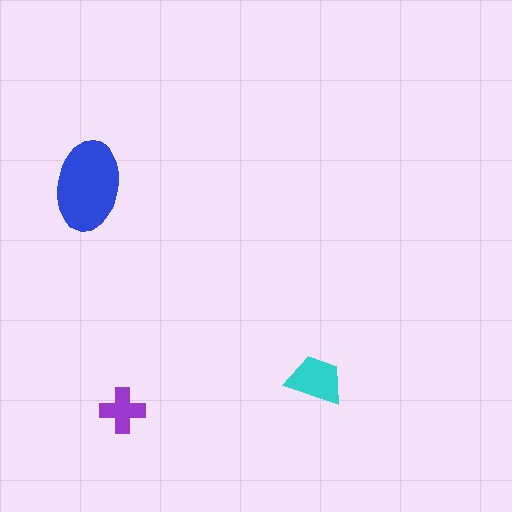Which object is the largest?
The blue ellipse.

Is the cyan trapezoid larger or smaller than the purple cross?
Larger.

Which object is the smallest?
The purple cross.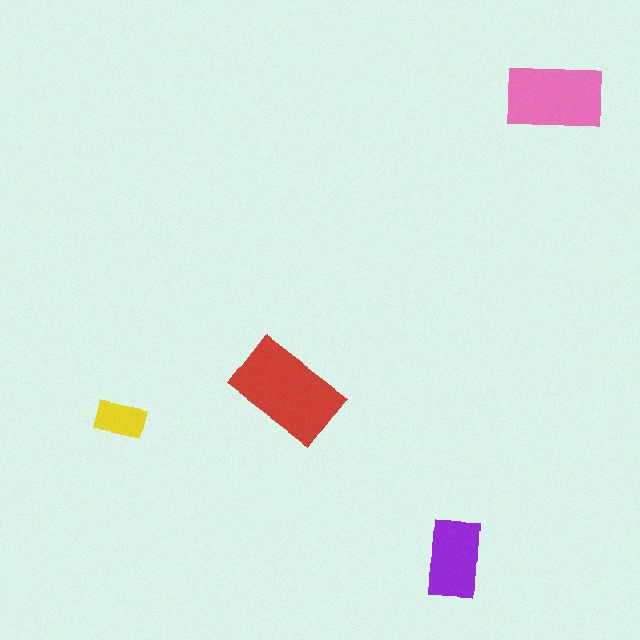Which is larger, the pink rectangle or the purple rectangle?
The pink one.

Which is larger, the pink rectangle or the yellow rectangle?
The pink one.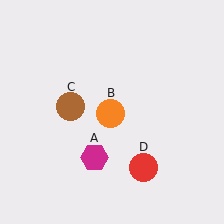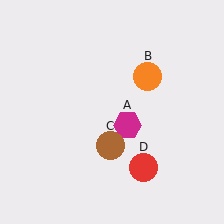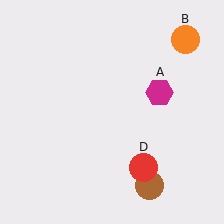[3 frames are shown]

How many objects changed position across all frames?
3 objects changed position: magenta hexagon (object A), orange circle (object B), brown circle (object C).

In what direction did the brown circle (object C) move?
The brown circle (object C) moved down and to the right.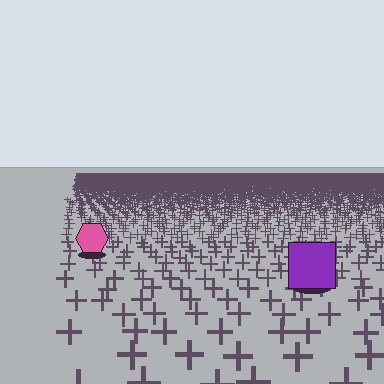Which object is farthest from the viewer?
The pink hexagon is farthest from the viewer. It appears smaller and the ground texture around it is denser.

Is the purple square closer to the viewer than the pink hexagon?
Yes. The purple square is closer — you can tell from the texture gradient: the ground texture is coarser near it.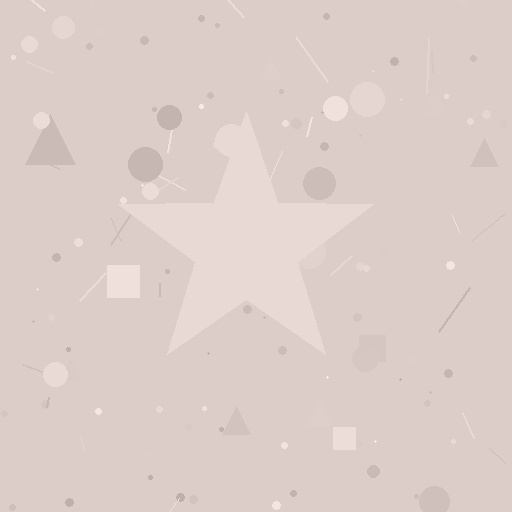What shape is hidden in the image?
A star is hidden in the image.